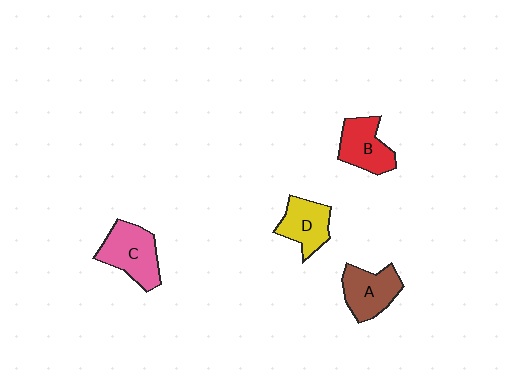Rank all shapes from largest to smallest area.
From largest to smallest: C (pink), A (brown), B (red), D (yellow).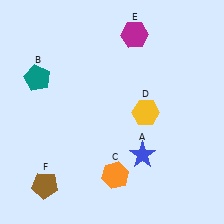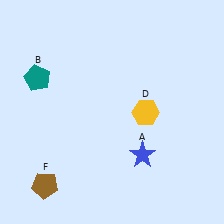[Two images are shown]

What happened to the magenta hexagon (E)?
The magenta hexagon (E) was removed in Image 2. It was in the top-right area of Image 1.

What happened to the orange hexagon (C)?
The orange hexagon (C) was removed in Image 2. It was in the bottom-right area of Image 1.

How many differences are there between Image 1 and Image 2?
There are 2 differences between the two images.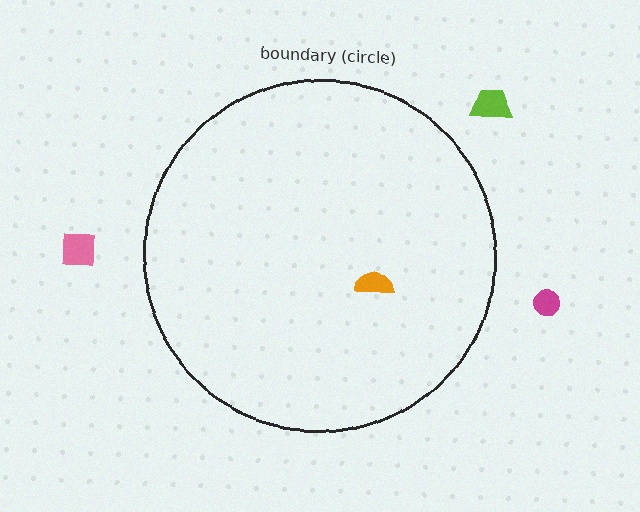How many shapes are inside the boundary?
1 inside, 3 outside.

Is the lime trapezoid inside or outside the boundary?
Outside.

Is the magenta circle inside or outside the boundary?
Outside.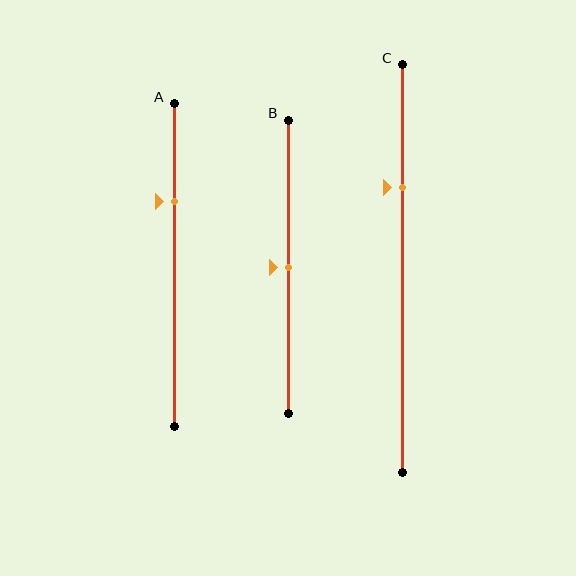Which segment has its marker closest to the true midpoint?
Segment B has its marker closest to the true midpoint.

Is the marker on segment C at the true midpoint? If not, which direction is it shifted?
No, the marker on segment C is shifted upward by about 20% of the segment length.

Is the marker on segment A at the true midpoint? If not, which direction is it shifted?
No, the marker on segment A is shifted upward by about 20% of the segment length.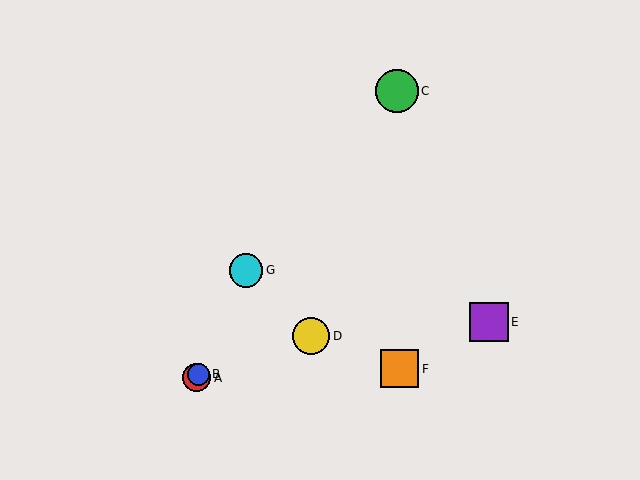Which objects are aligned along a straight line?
Objects A, B, G are aligned along a straight line.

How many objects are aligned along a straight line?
3 objects (A, B, G) are aligned along a straight line.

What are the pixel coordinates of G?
Object G is at (246, 270).